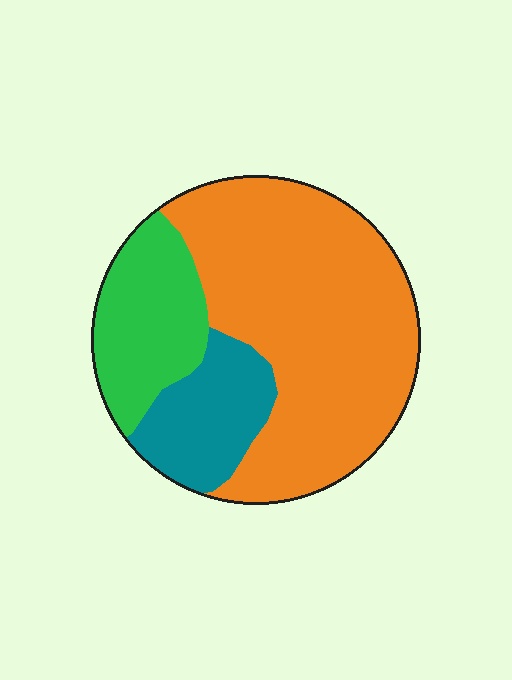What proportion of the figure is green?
Green takes up about one fifth (1/5) of the figure.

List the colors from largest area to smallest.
From largest to smallest: orange, green, teal.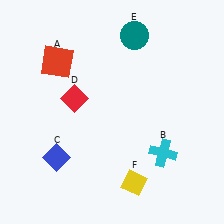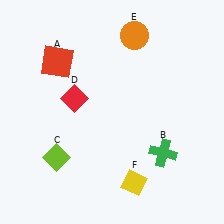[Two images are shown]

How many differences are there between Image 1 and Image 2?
There are 3 differences between the two images.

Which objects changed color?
B changed from cyan to green. C changed from blue to lime. E changed from teal to orange.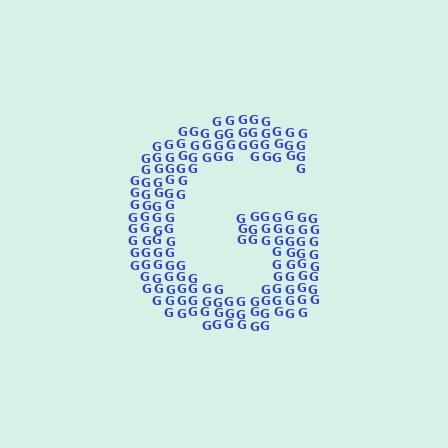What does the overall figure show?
The overall figure shows the letter G.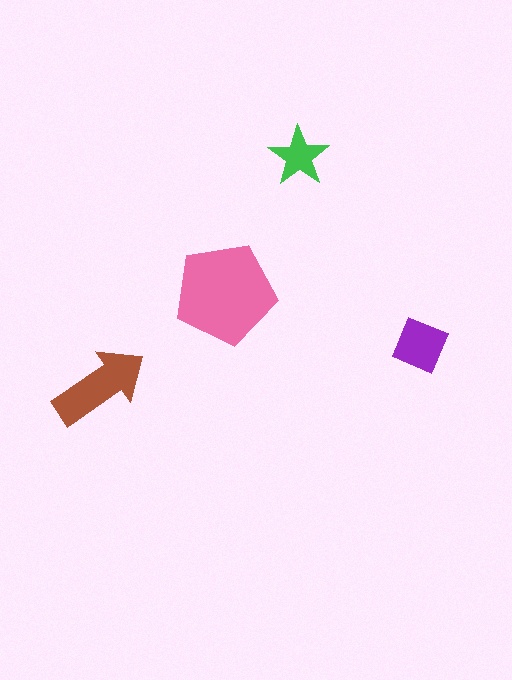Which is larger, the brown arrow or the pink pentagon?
The pink pentagon.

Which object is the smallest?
The green star.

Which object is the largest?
The pink pentagon.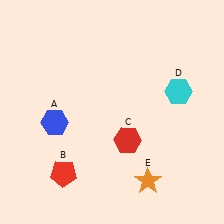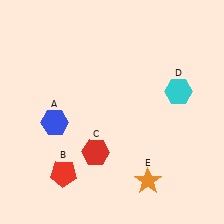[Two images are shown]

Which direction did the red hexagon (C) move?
The red hexagon (C) moved left.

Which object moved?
The red hexagon (C) moved left.